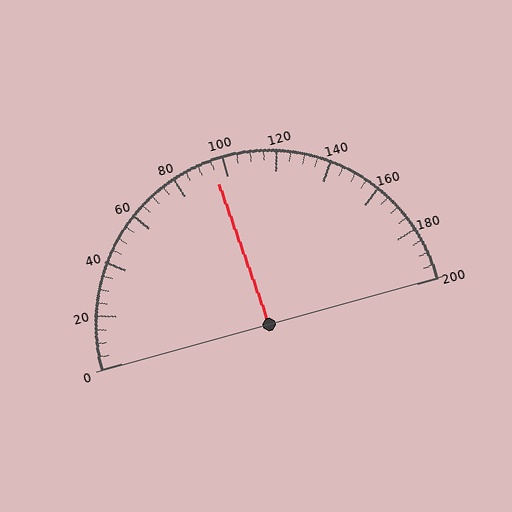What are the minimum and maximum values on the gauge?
The gauge ranges from 0 to 200.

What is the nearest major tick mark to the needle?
The nearest major tick mark is 100.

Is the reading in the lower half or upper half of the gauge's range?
The reading is in the lower half of the range (0 to 200).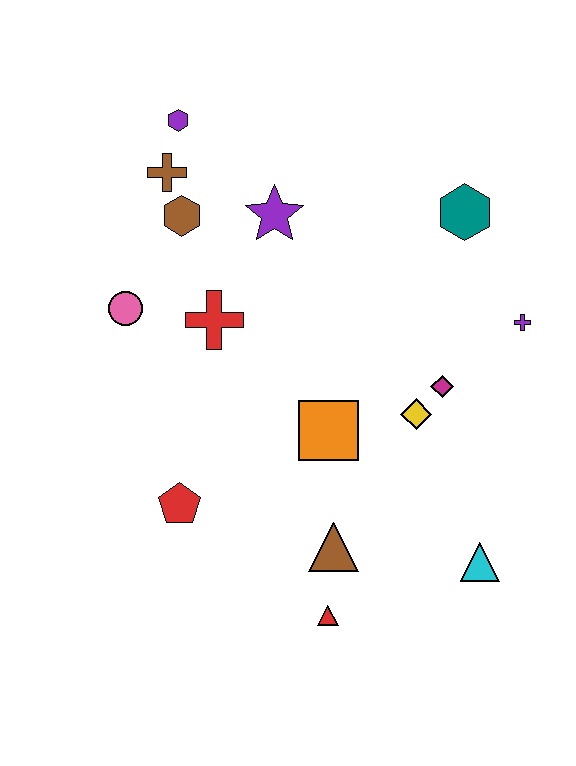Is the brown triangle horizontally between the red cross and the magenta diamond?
Yes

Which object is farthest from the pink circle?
The cyan triangle is farthest from the pink circle.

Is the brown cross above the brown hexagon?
Yes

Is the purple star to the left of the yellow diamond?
Yes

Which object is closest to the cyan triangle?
The brown triangle is closest to the cyan triangle.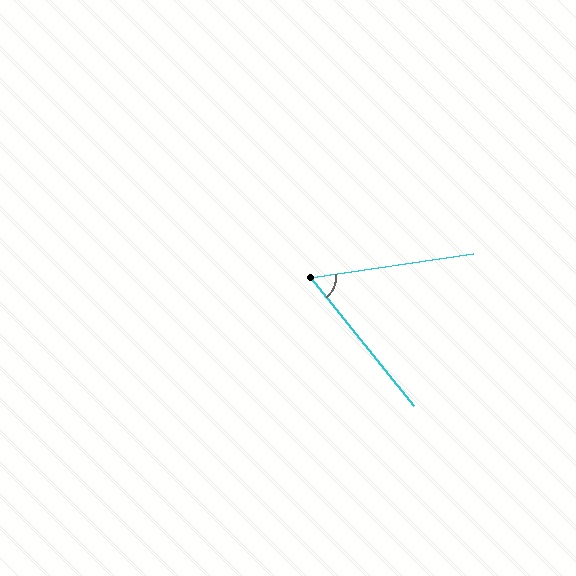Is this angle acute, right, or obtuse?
It is acute.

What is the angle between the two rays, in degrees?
Approximately 59 degrees.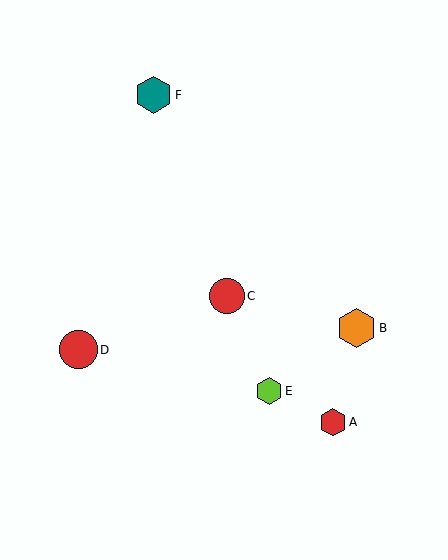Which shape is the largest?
The orange hexagon (labeled B) is the largest.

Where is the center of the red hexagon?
The center of the red hexagon is at (333, 422).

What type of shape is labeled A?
Shape A is a red hexagon.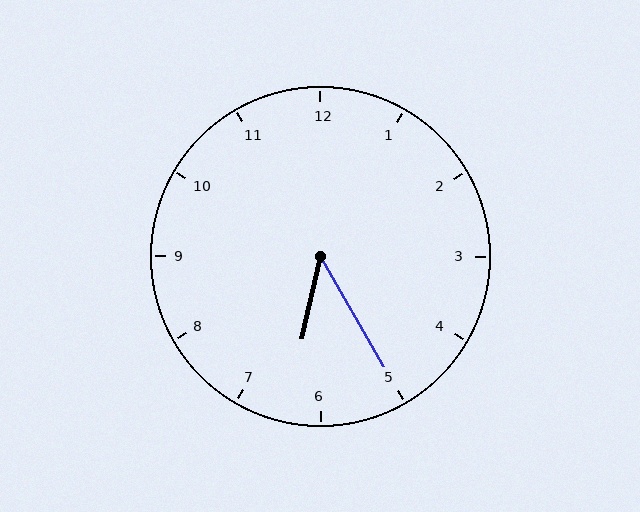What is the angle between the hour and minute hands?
Approximately 42 degrees.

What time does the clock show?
6:25.